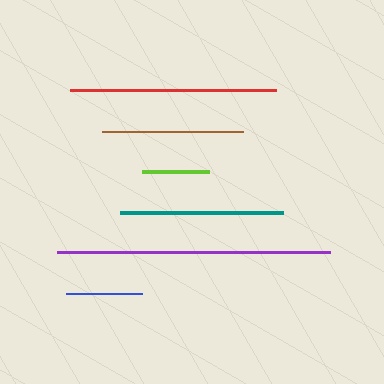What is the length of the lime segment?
The lime segment is approximately 67 pixels long.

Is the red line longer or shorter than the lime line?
The red line is longer than the lime line.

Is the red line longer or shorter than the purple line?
The purple line is longer than the red line.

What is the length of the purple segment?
The purple segment is approximately 273 pixels long.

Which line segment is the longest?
The purple line is the longest at approximately 273 pixels.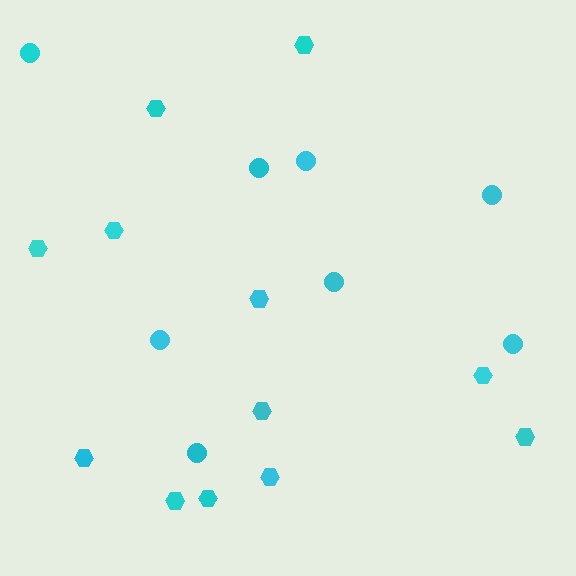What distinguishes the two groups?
There are 2 groups: one group of hexagons (12) and one group of circles (8).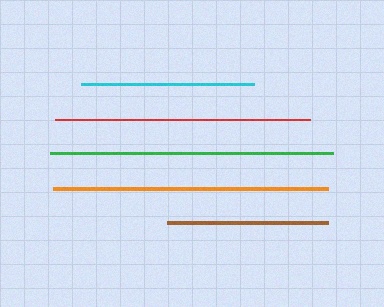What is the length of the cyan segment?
The cyan segment is approximately 174 pixels long.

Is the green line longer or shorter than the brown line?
The green line is longer than the brown line.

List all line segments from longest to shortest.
From longest to shortest: green, orange, red, cyan, brown.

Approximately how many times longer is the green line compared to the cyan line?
The green line is approximately 1.6 times the length of the cyan line.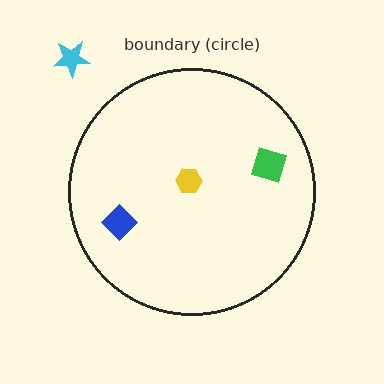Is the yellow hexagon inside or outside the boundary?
Inside.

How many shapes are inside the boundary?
3 inside, 1 outside.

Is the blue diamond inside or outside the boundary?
Inside.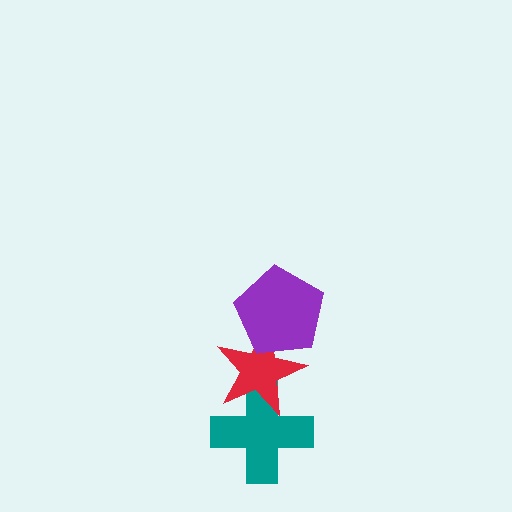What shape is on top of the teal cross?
The red star is on top of the teal cross.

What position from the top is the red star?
The red star is 2nd from the top.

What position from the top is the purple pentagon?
The purple pentagon is 1st from the top.